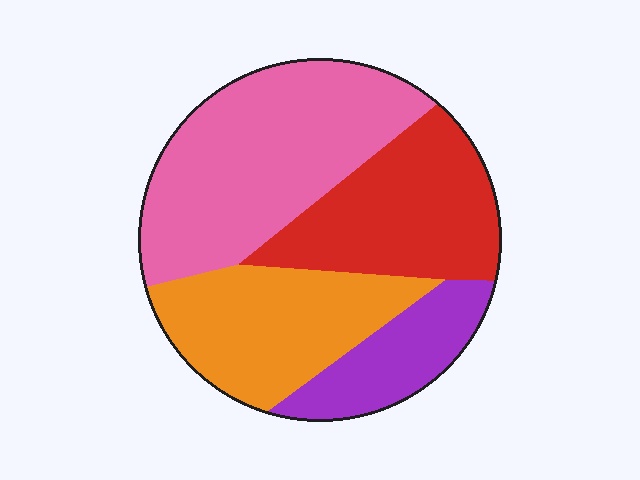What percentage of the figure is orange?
Orange covers about 25% of the figure.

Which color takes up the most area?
Pink, at roughly 35%.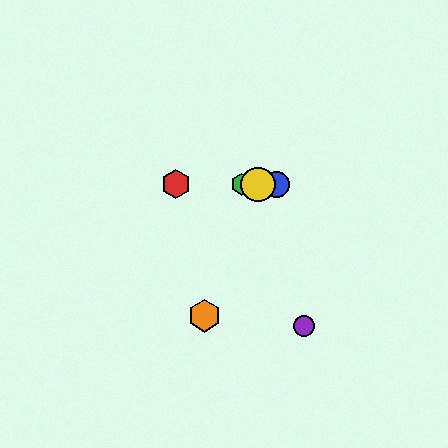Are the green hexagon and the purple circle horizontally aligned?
No, the green hexagon is at y≈184 and the purple circle is at y≈326.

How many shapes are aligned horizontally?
4 shapes (the red hexagon, the blue circle, the green hexagon, the yellow circle) are aligned horizontally.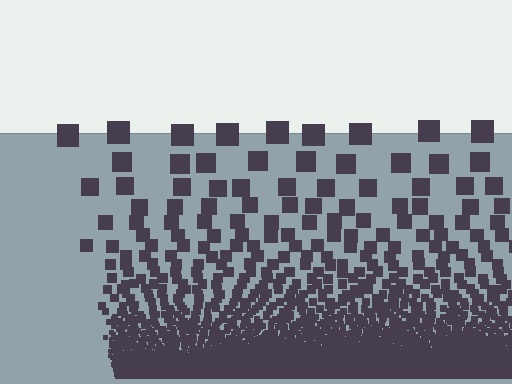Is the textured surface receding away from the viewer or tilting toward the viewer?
The surface appears to tilt toward the viewer. Texture elements get larger and sparser toward the top.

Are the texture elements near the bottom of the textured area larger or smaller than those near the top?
Smaller. The gradient is inverted — elements near the bottom are smaller and denser.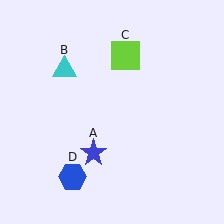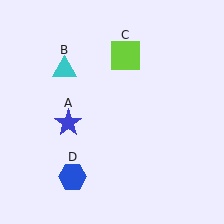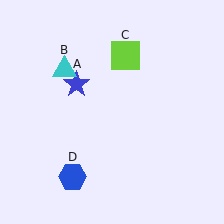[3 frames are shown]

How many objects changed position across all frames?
1 object changed position: blue star (object A).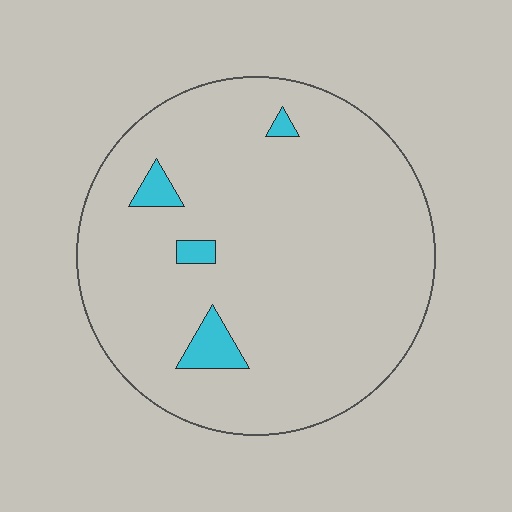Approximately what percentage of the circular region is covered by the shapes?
Approximately 5%.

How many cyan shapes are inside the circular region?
4.